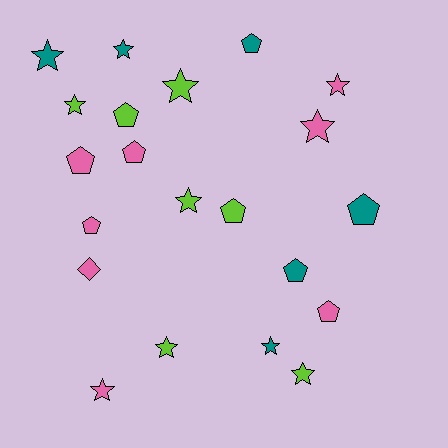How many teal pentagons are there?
There are 3 teal pentagons.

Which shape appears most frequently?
Star, with 11 objects.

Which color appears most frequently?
Pink, with 8 objects.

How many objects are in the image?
There are 21 objects.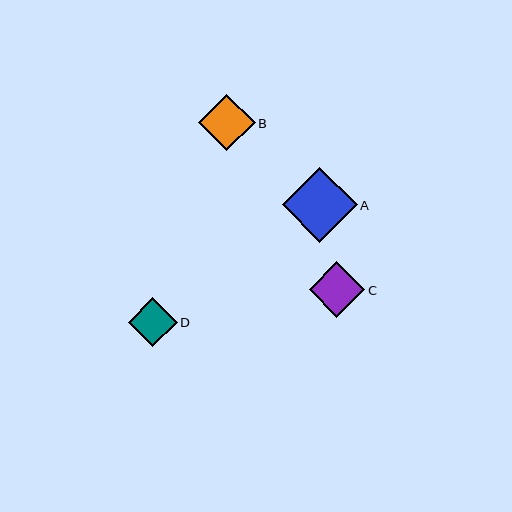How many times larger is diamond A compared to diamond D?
Diamond A is approximately 1.5 times the size of diamond D.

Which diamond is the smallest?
Diamond D is the smallest with a size of approximately 49 pixels.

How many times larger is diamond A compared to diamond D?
Diamond A is approximately 1.5 times the size of diamond D.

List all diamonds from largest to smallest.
From largest to smallest: A, B, C, D.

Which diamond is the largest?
Diamond A is the largest with a size of approximately 75 pixels.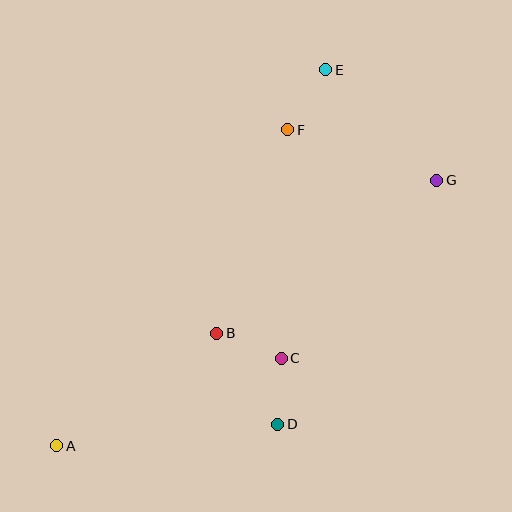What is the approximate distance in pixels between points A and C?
The distance between A and C is approximately 241 pixels.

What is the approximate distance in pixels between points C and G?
The distance between C and G is approximately 236 pixels.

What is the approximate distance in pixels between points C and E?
The distance between C and E is approximately 292 pixels.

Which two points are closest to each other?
Points C and D are closest to each other.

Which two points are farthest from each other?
Points A and G are farthest from each other.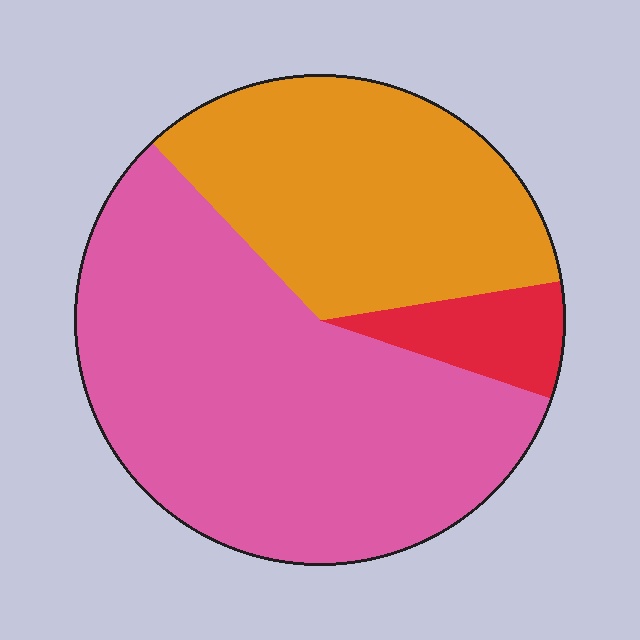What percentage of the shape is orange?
Orange takes up about one third (1/3) of the shape.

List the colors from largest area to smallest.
From largest to smallest: pink, orange, red.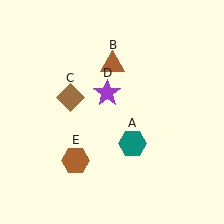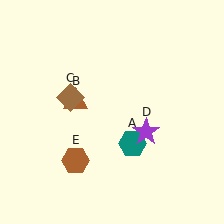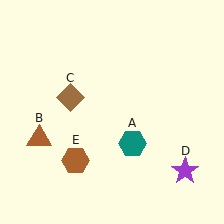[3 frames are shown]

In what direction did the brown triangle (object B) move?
The brown triangle (object B) moved down and to the left.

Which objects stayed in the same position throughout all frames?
Teal hexagon (object A) and brown diamond (object C) and brown hexagon (object E) remained stationary.